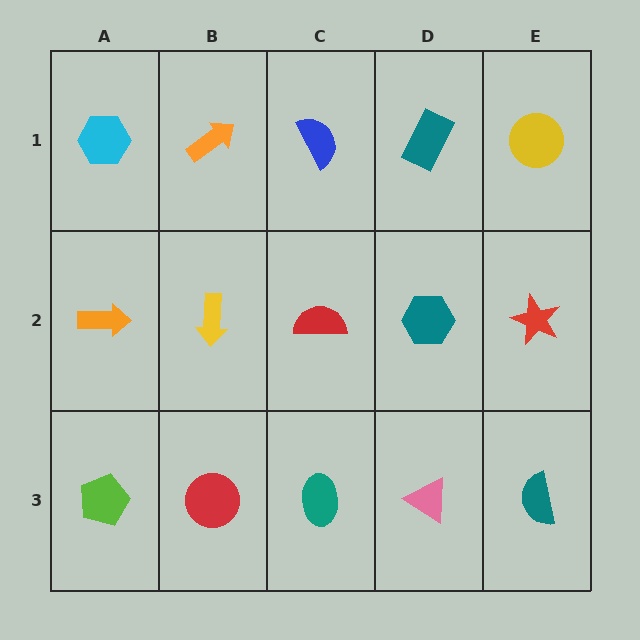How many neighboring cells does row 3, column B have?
3.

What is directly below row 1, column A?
An orange arrow.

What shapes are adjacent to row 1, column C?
A red semicircle (row 2, column C), an orange arrow (row 1, column B), a teal rectangle (row 1, column D).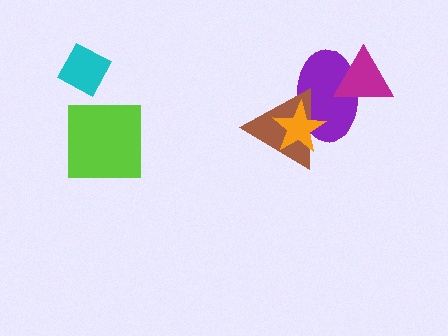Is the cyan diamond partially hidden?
No, no other shape covers it.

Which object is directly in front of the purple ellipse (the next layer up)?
The magenta triangle is directly in front of the purple ellipse.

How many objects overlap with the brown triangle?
2 objects overlap with the brown triangle.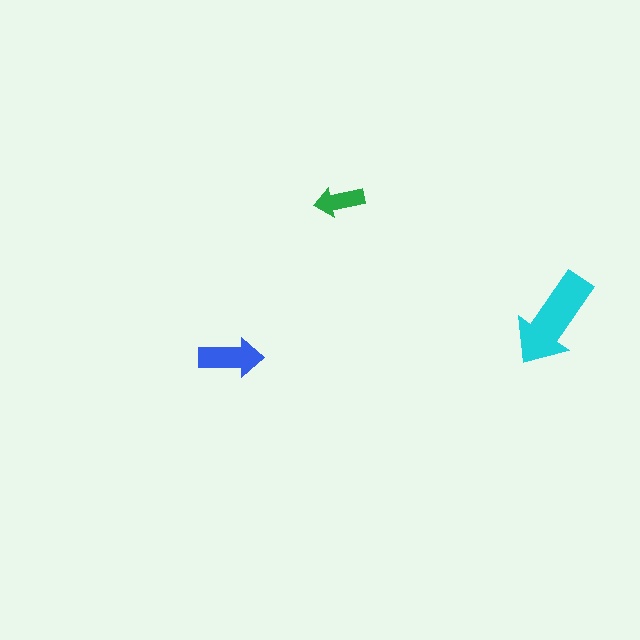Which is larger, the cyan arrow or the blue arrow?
The cyan one.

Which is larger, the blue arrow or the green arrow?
The blue one.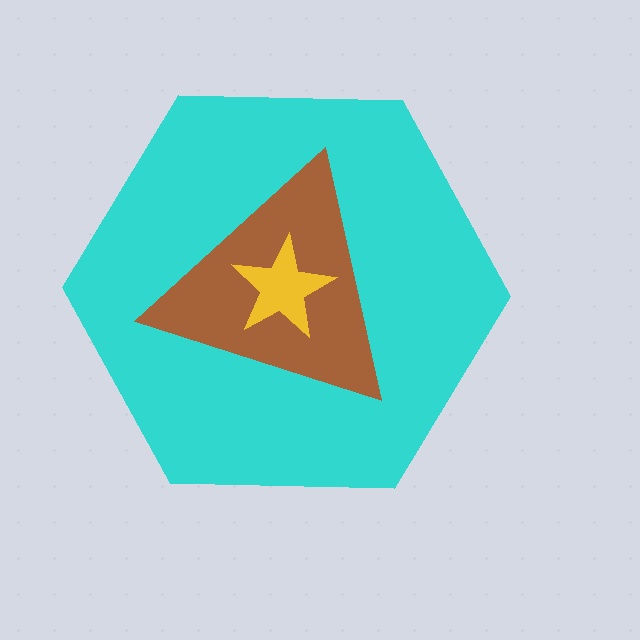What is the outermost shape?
The cyan hexagon.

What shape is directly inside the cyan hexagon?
The brown triangle.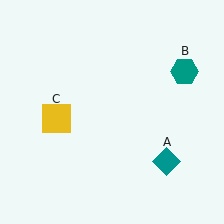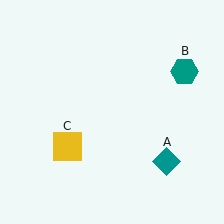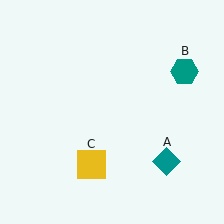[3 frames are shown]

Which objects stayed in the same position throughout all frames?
Teal diamond (object A) and teal hexagon (object B) remained stationary.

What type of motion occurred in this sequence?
The yellow square (object C) rotated counterclockwise around the center of the scene.